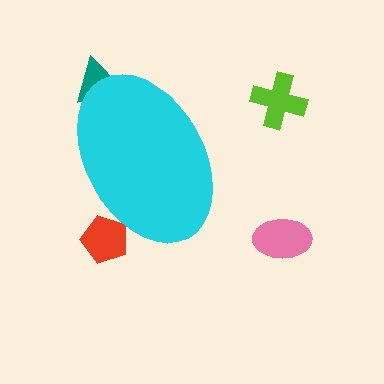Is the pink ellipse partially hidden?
No, the pink ellipse is fully visible.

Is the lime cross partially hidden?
No, the lime cross is fully visible.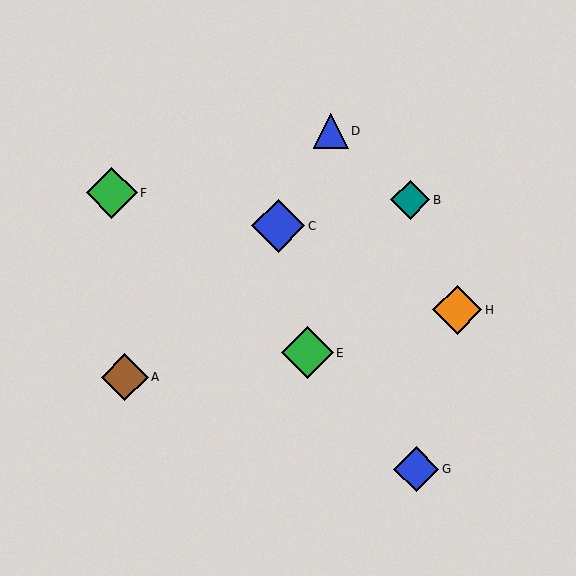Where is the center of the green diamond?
The center of the green diamond is at (307, 353).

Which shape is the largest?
The blue diamond (labeled C) is the largest.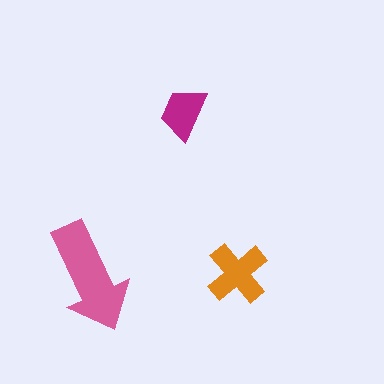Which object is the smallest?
The magenta trapezoid.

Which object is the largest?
The pink arrow.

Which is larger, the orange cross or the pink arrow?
The pink arrow.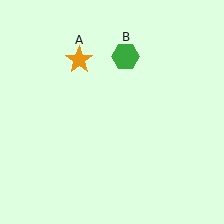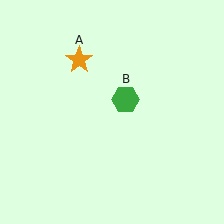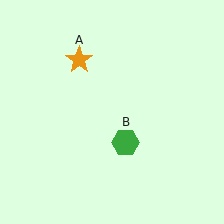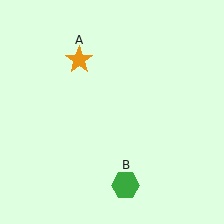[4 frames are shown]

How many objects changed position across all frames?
1 object changed position: green hexagon (object B).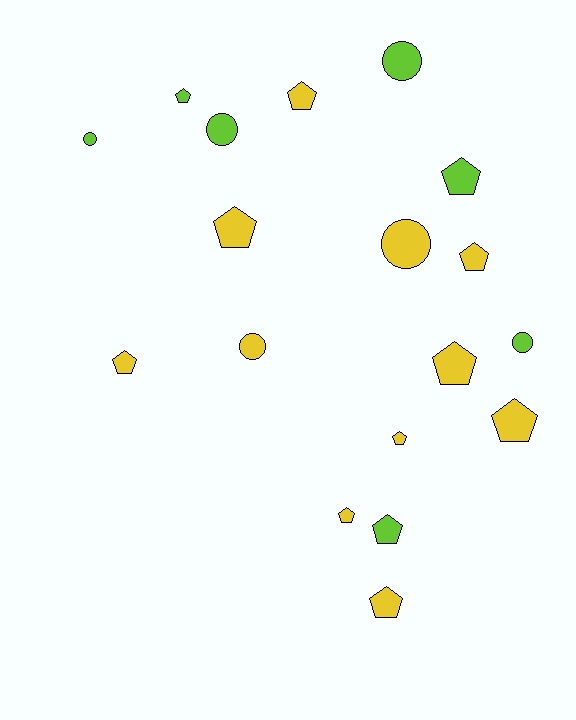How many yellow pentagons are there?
There are 9 yellow pentagons.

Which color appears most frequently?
Yellow, with 11 objects.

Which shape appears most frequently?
Pentagon, with 12 objects.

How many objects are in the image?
There are 18 objects.